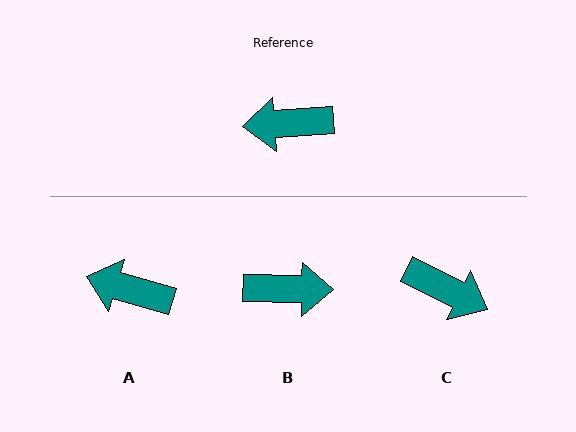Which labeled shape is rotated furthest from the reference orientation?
B, about 175 degrees away.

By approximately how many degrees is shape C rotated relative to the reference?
Approximately 149 degrees counter-clockwise.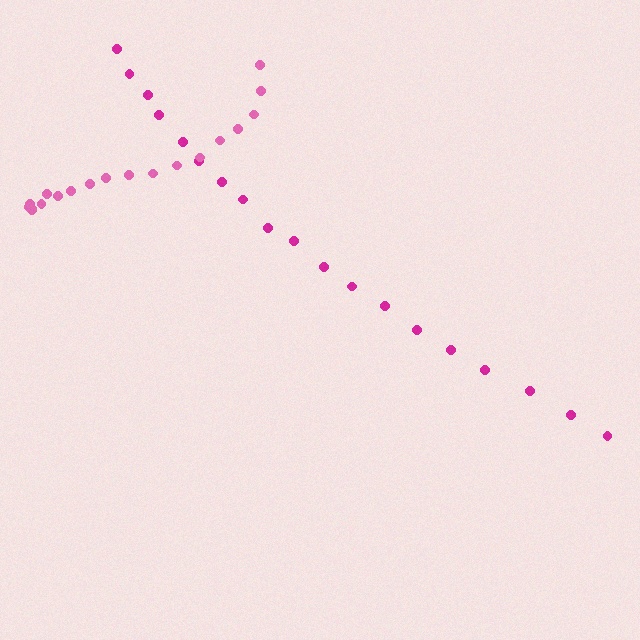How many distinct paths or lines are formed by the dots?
There are 2 distinct paths.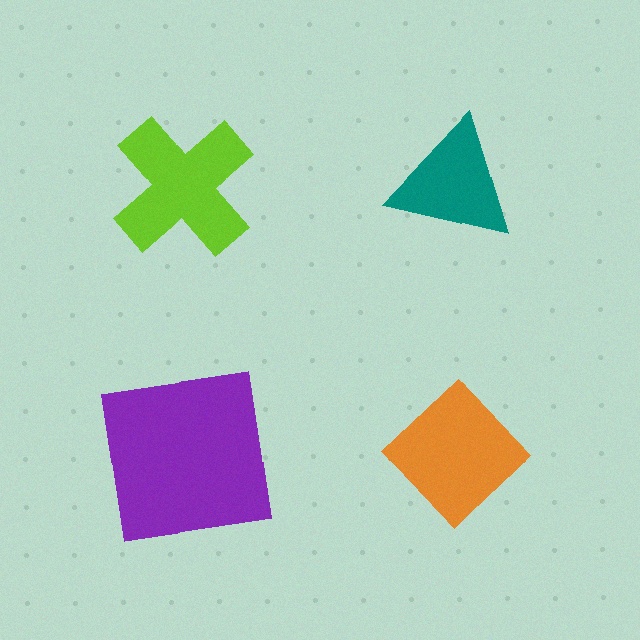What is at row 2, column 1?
A purple square.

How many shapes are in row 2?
2 shapes.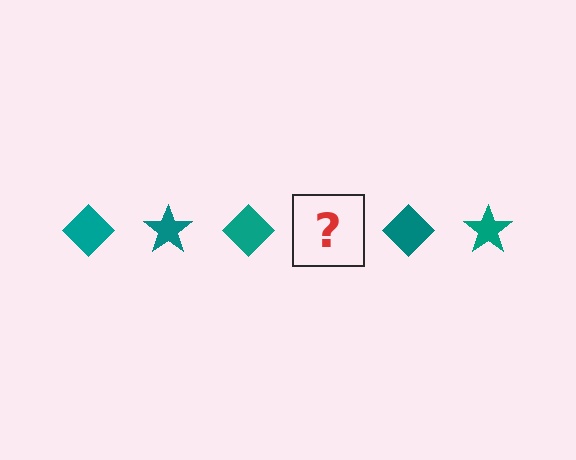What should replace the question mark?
The question mark should be replaced with a teal star.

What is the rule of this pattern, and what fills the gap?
The rule is that the pattern cycles through diamond, star shapes in teal. The gap should be filled with a teal star.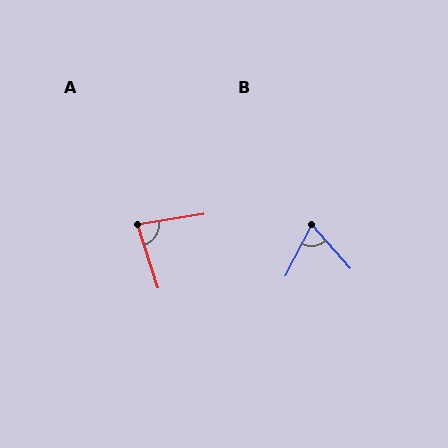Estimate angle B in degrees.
Approximately 68 degrees.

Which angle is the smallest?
B, at approximately 68 degrees.